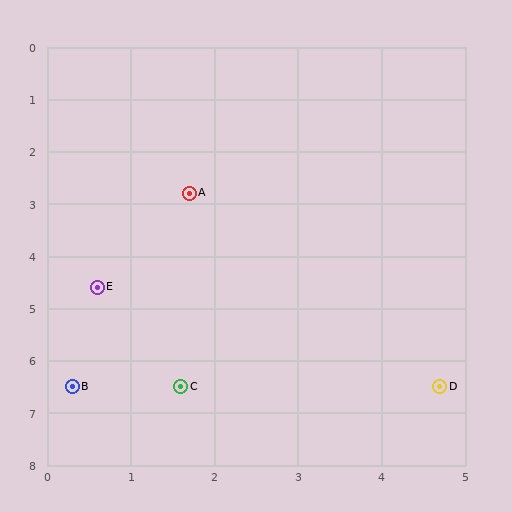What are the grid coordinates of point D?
Point D is at approximately (4.7, 6.5).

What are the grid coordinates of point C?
Point C is at approximately (1.6, 6.5).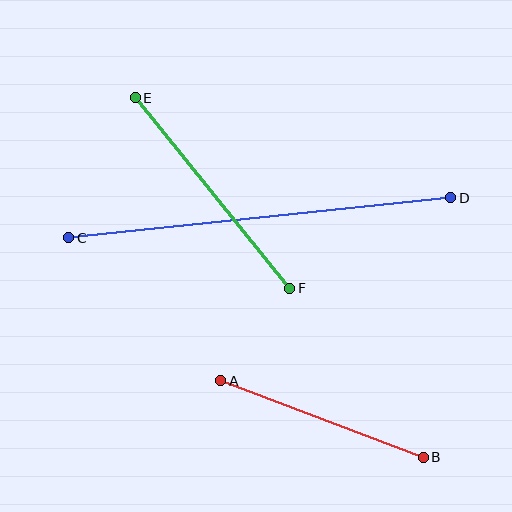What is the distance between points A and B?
The distance is approximately 217 pixels.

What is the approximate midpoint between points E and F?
The midpoint is at approximately (212, 193) pixels.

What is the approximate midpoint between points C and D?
The midpoint is at approximately (260, 218) pixels.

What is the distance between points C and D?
The distance is approximately 384 pixels.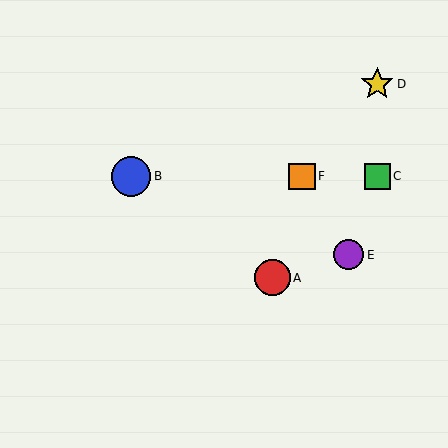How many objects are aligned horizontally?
3 objects (B, C, F) are aligned horizontally.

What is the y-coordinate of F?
Object F is at y≈176.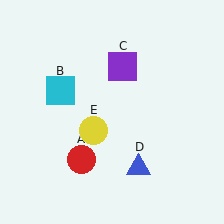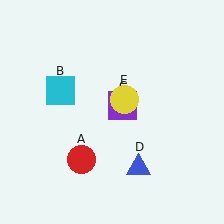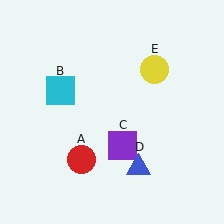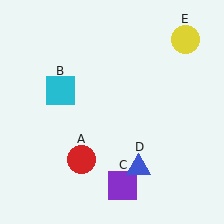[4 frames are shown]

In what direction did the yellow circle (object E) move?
The yellow circle (object E) moved up and to the right.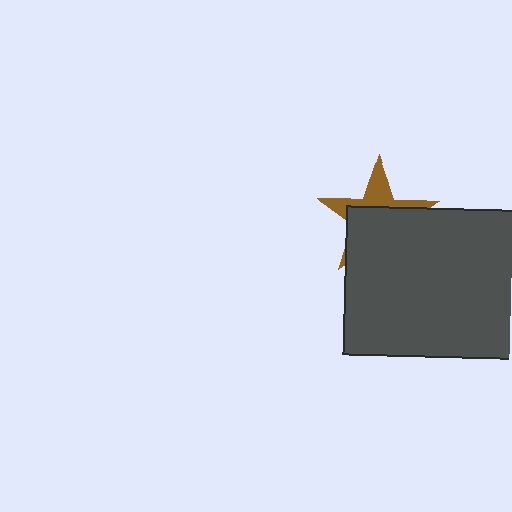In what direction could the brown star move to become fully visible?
The brown star could move up. That would shift it out from behind the dark gray rectangle entirely.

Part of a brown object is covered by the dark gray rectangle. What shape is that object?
It is a star.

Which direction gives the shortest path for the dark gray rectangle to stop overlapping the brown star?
Moving down gives the shortest separation.